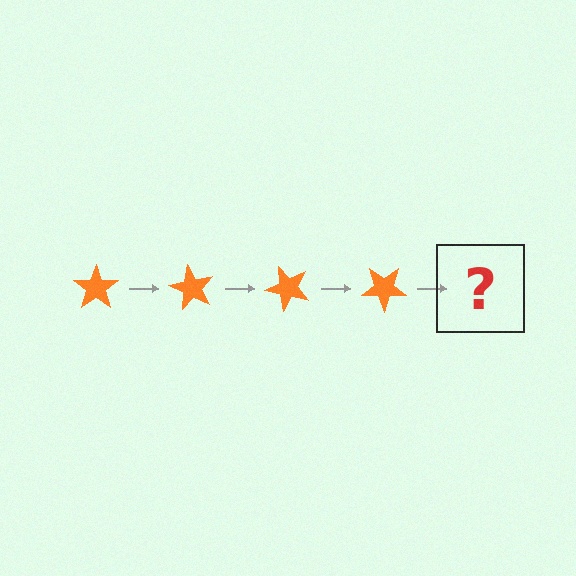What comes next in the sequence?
The next element should be an orange star rotated 240 degrees.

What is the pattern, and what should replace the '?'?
The pattern is that the star rotates 60 degrees each step. The '?' should be an orange star rotated 240 degrees.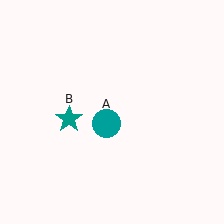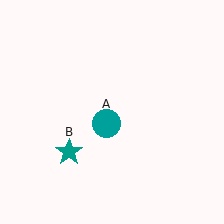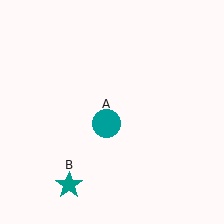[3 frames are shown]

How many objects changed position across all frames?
1 object changed position: teal star (object B).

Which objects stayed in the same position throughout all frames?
Teal circle (object A) remained stationary.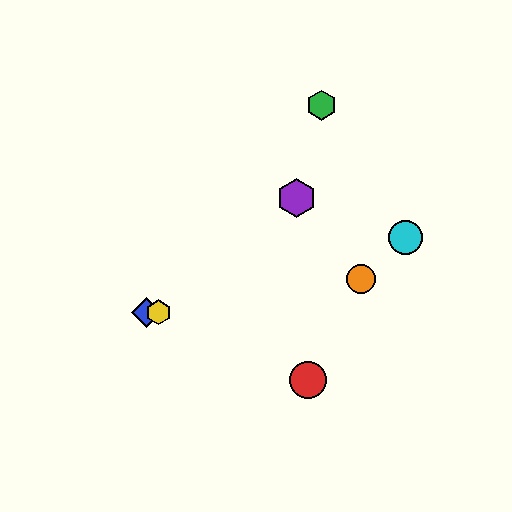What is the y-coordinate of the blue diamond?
The blue diamond is at y≈312.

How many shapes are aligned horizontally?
2 shapes (the blue diamond, the yellow hexagon) are aligned horizontally.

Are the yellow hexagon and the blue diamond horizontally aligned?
Yes, both are at y≈312.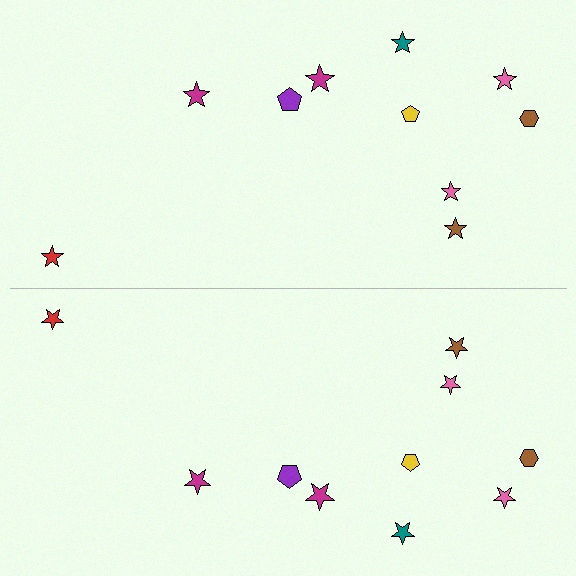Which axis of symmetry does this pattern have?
The pattern has a horizontal axis of symmetry running through the center of the image.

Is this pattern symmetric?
Yes, this pattern has bilateral (reflection) symmetry.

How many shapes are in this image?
There are 20 shapes in this image.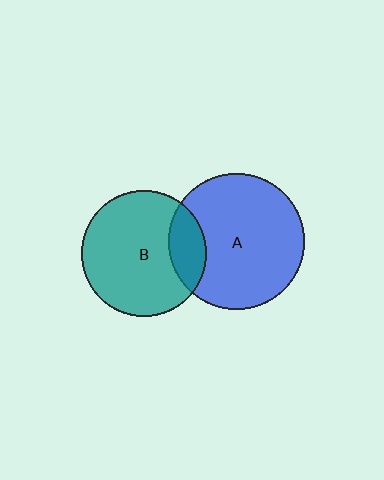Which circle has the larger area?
Circle A (blue).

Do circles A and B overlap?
Yes.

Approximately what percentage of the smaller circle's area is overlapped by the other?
Approximately 20%.